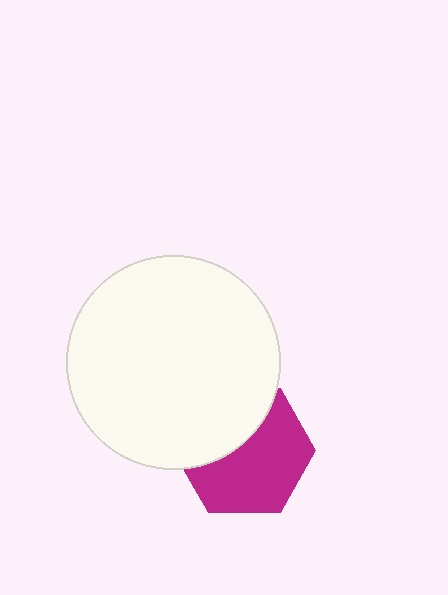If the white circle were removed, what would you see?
You would see the complete magenta hexagon.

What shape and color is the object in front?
The object in front is a white circle.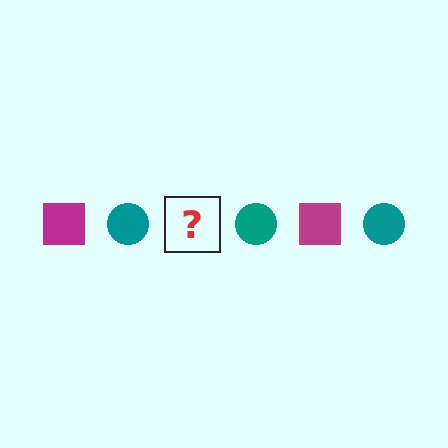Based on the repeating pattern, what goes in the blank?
The blank should be a magenta square.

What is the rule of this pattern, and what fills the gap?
The rule is that the pattern alternates between magenta square and teal circle. The gap should be filled with a magenta square.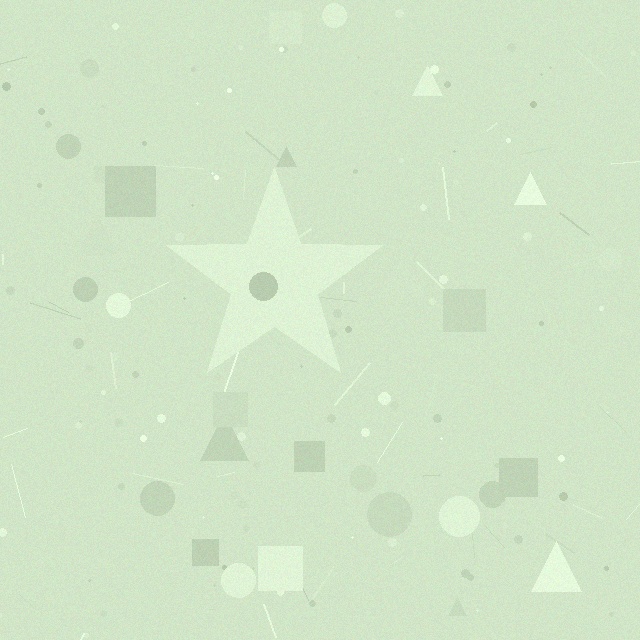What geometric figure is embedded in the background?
A star is embedded in the background.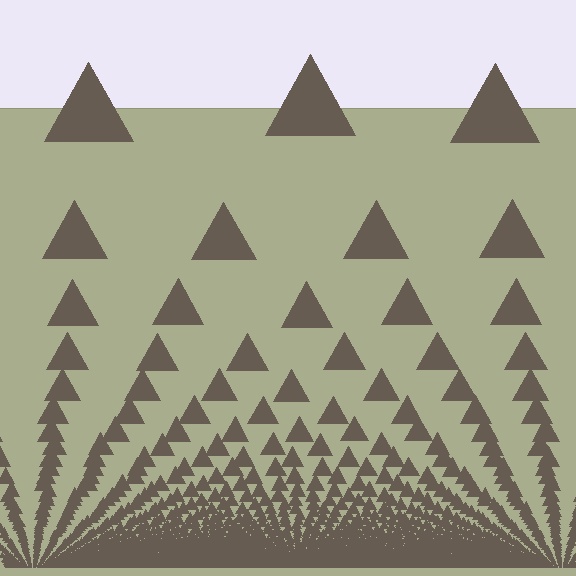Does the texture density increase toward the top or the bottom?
Density increases toward the bottom.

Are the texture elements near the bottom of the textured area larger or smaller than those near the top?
Smaller. The gradient is inverted — elements near the bottom are smaller and denser.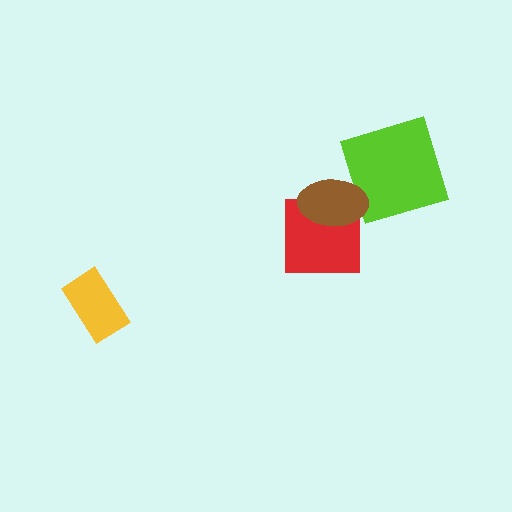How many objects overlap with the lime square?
1 object overlaps with the lime square.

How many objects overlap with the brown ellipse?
2 objects overlap with the brown ellipse.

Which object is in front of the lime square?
The brown ellipse is in front of the lime square.